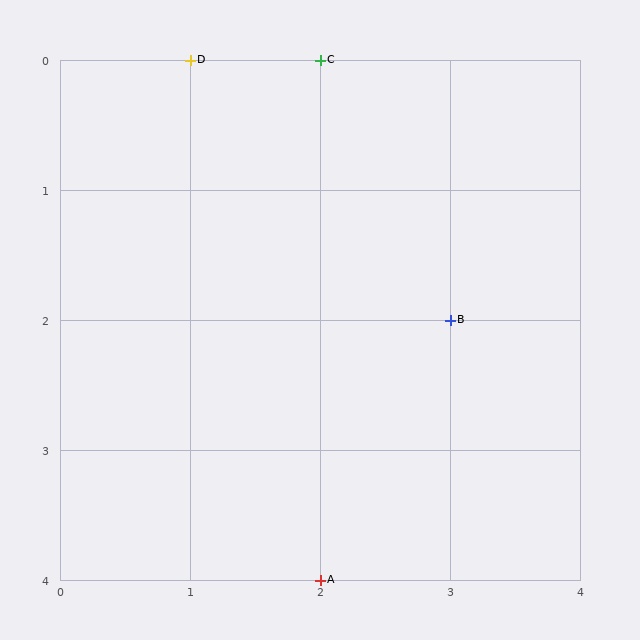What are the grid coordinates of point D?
Point D is at grid coordinates (1, 0).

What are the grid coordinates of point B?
Point B is at grid coordinates (3, 2).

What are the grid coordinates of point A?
Point A is at grid coordinates (2, 4).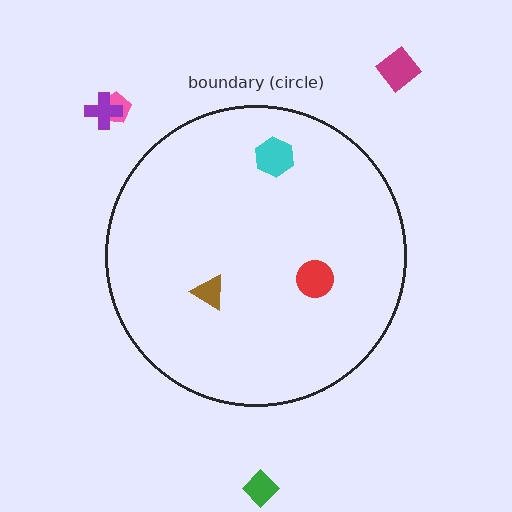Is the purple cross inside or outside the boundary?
Outside.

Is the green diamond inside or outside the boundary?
Outside.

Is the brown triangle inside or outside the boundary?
Inside.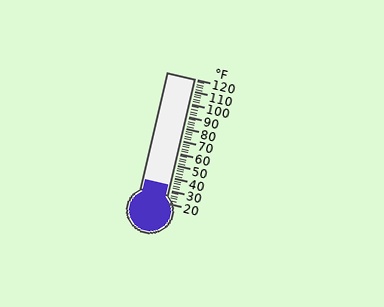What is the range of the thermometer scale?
The thermometer scale ranges from 20°F to 120°F.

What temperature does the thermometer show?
The thermometer shows approximately 34°F.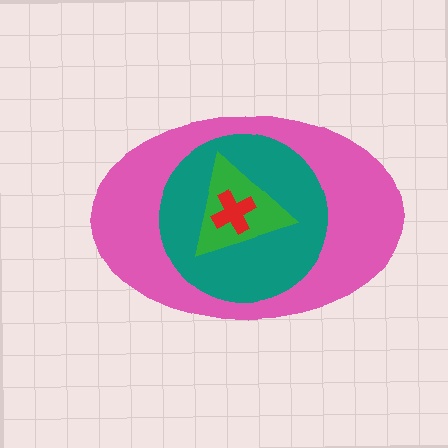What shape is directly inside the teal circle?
The green triangle.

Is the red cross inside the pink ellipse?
Yes.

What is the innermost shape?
The red cross.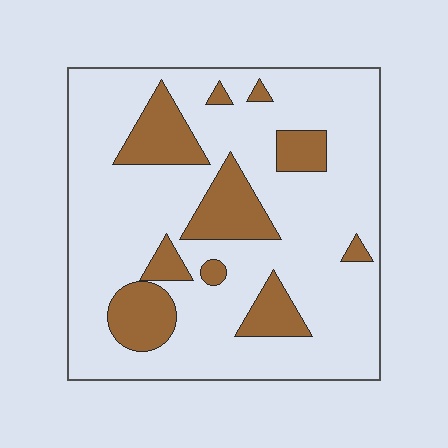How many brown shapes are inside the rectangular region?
10.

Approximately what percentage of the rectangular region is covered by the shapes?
Approximately 20%.